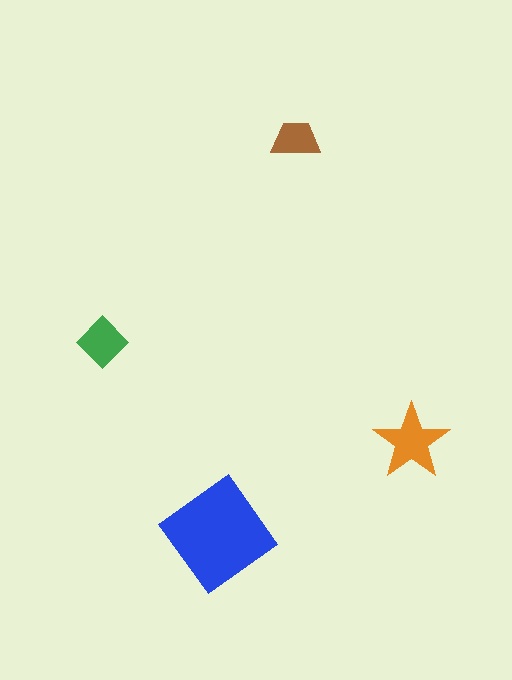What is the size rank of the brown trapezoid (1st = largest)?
4th.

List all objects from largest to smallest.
The blue diamond, the orange star, the green diamond, the brown trapezoid.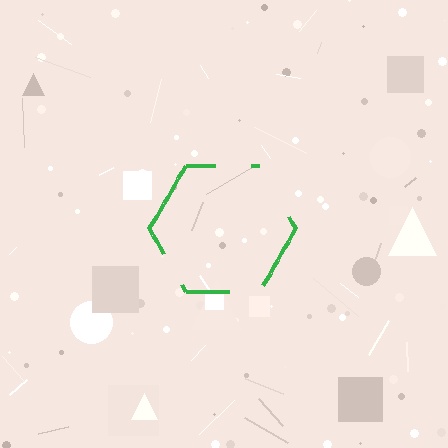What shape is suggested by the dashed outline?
The dashed outline suggests a hexagon.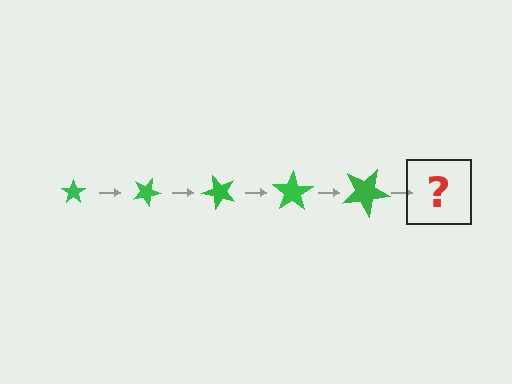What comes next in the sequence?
The next element should be a star, larger than the previous one and rotated 125 degrees from the start.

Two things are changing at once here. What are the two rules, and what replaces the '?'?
The two rules are that the star grows larger each step and it rotates 25 degrees each step. The '?' should be a star, larger than the previous one and rotated 125 degrees from the start.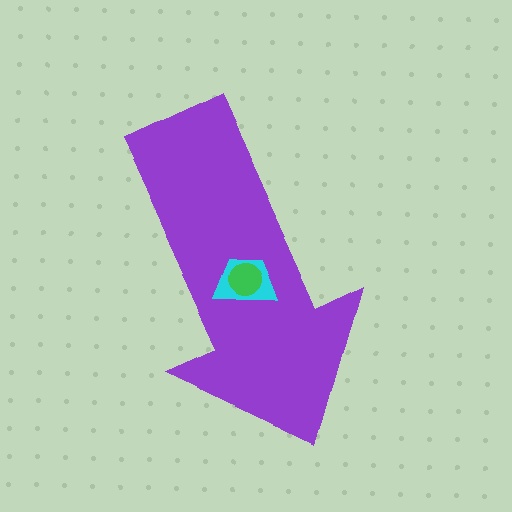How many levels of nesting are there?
3.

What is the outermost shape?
The purple arrow.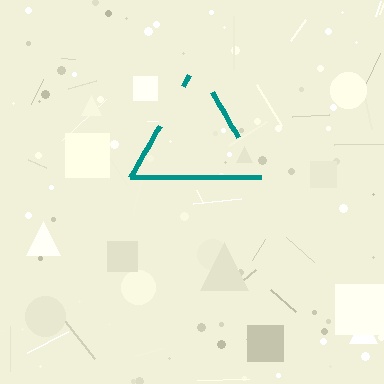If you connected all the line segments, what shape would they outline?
They would outline a triangle.